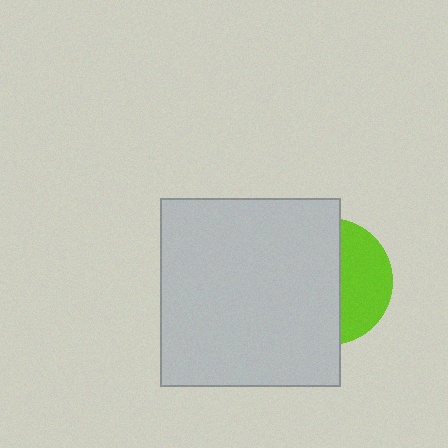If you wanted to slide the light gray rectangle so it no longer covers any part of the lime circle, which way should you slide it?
Slide it left — that is the most direct way to separate the two shapes.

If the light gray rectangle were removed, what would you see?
You would see the complete lime circle.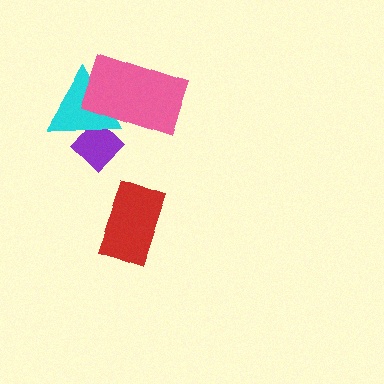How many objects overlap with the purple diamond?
2 objects overlap with the purple diamond.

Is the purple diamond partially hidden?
Yes, it is partially covered by another shape.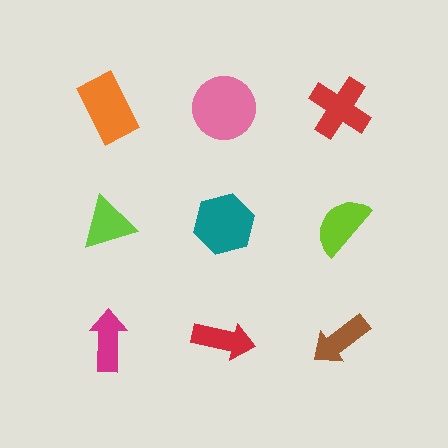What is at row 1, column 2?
A pink circle.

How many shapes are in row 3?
3 shapes.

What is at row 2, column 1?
A lime triangle.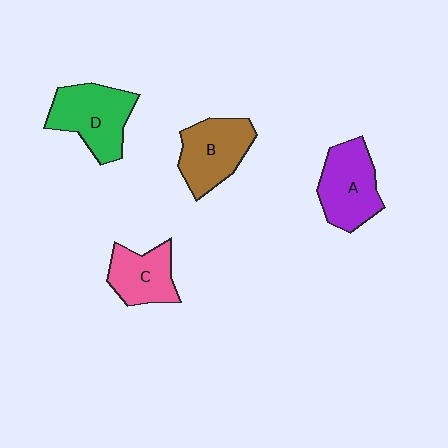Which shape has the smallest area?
Shape C (pink).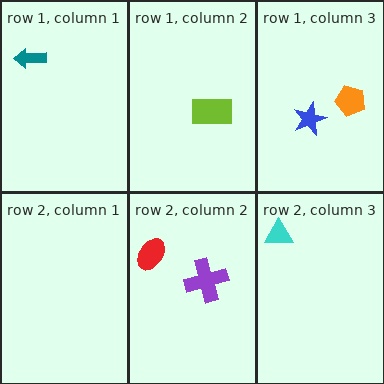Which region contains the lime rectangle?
The row 1, column 2 region.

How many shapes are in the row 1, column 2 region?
1.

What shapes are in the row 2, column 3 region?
The cyan triangle.